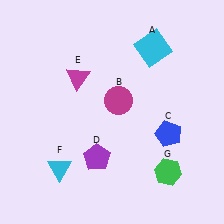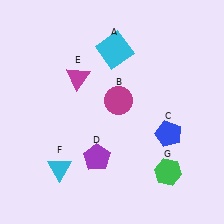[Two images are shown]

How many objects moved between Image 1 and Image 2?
1 object moved between the two images.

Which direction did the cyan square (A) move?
The cyan square (A) moved left.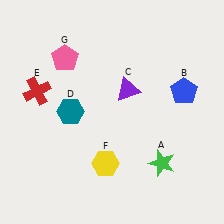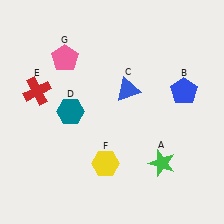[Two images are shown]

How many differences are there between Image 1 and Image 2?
There is 1 difference between the two images.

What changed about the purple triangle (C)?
In Image 1, C is purple. In Image 2, it changed to blue.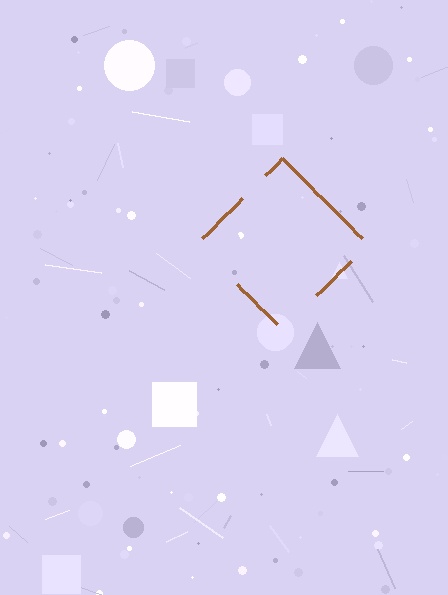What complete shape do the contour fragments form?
The contour fragments form a diamond.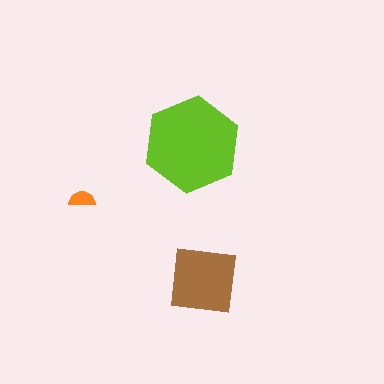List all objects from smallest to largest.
The orange semicircle, the brown square, the lime hexagon.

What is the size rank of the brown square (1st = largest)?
2nd.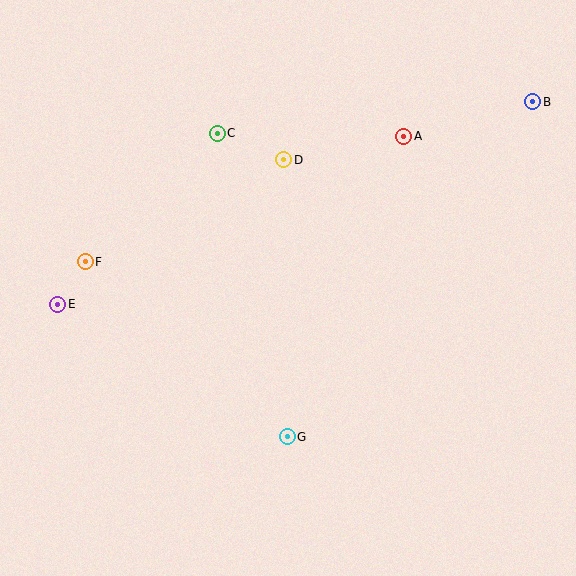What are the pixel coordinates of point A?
Point A is at (404, 136).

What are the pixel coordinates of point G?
Point G is at (287, 437).